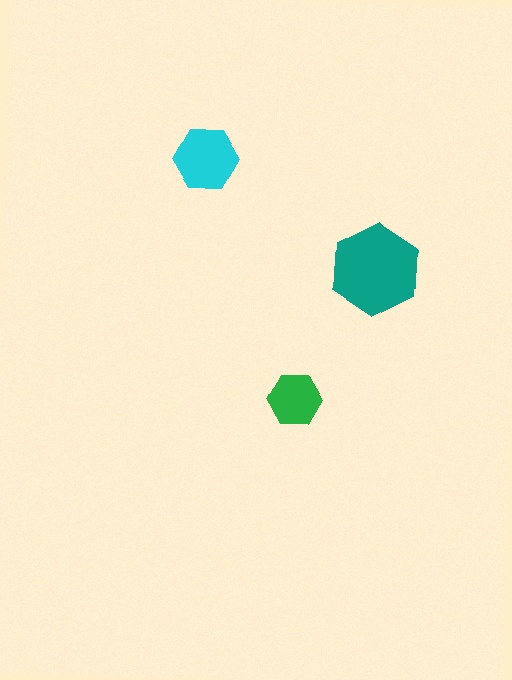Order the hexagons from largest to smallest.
the teal one, the cyan one, the green one.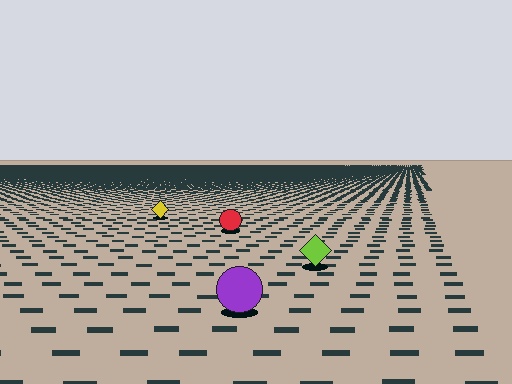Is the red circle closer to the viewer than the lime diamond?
No. The lime diamond is closer — you can tell from the texture gradient: the ground texture is coarser near it.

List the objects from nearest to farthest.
From nearest to farthest: the purple circle, the lime diamond, the red circle, the yellow diamond.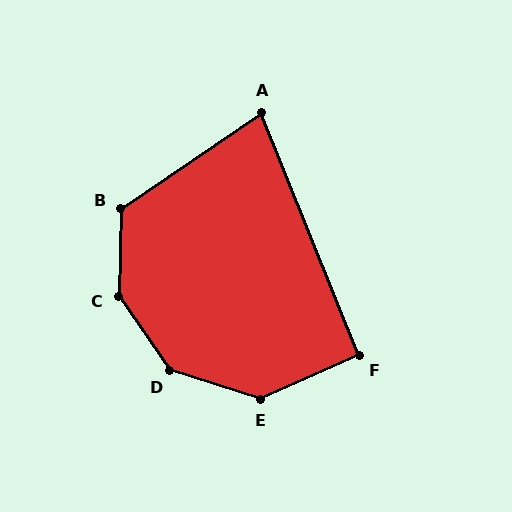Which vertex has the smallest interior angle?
A, at approximately 78 degrees.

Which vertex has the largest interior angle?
C, at approximately 144 degrees.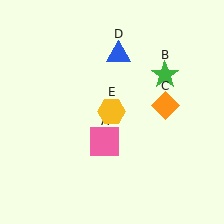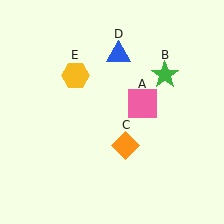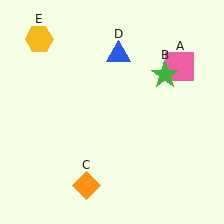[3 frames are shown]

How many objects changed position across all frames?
3 objects changed position: pink square (object A), orange diamond (object C), yellow hexagon (object E).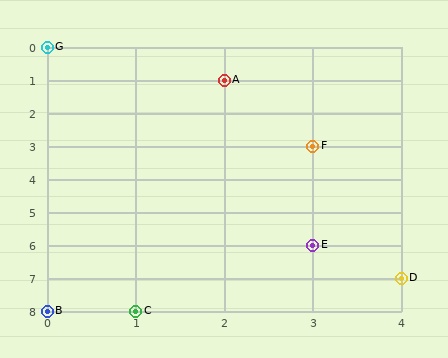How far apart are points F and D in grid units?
Points F and D are 1 column and 4 rows apart (about 4.1 grid units diagonally).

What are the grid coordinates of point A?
Point A is at grid coordinates (2, 1).